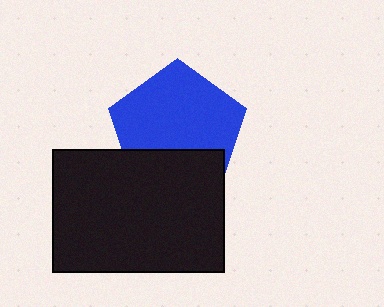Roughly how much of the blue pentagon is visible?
Most of it is visible (roughly 69%).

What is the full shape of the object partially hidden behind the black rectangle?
The partially hidden object is a blue pentagon.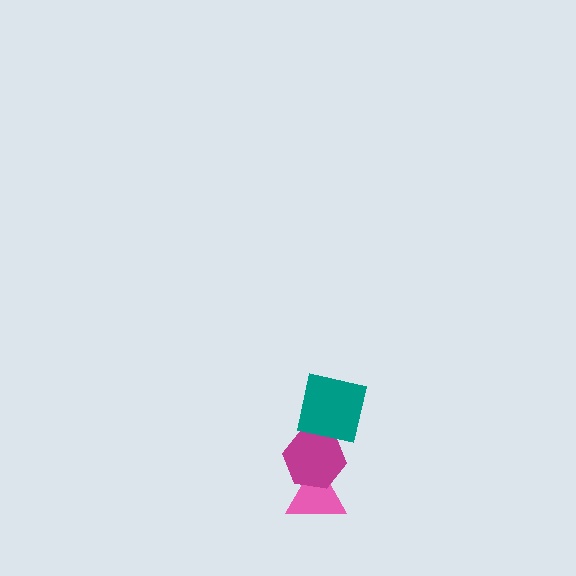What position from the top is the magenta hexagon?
The magenta hexagon is 2nd from the top.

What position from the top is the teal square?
The teal square is 1st from the top.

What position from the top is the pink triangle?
The pink triangle is 3rd from the top.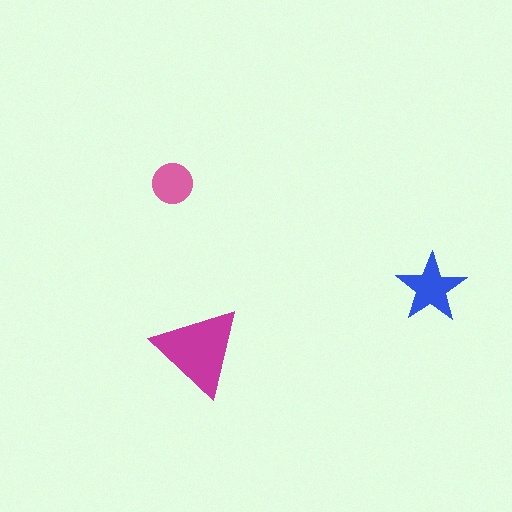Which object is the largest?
The magenta triangle.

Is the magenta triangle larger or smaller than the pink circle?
Larger.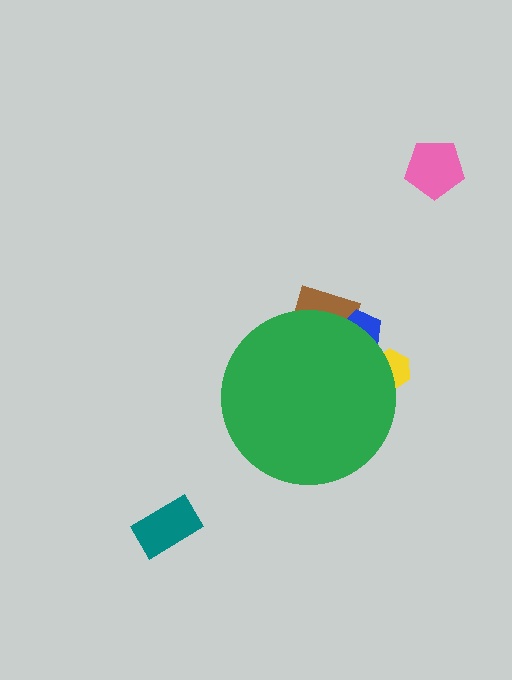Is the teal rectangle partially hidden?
No, the teal rectangle is fully visible.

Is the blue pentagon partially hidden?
Yes, the blue pentagon is partially hidden behind the green circle.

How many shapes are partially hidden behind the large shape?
3 shapes are partially hidden.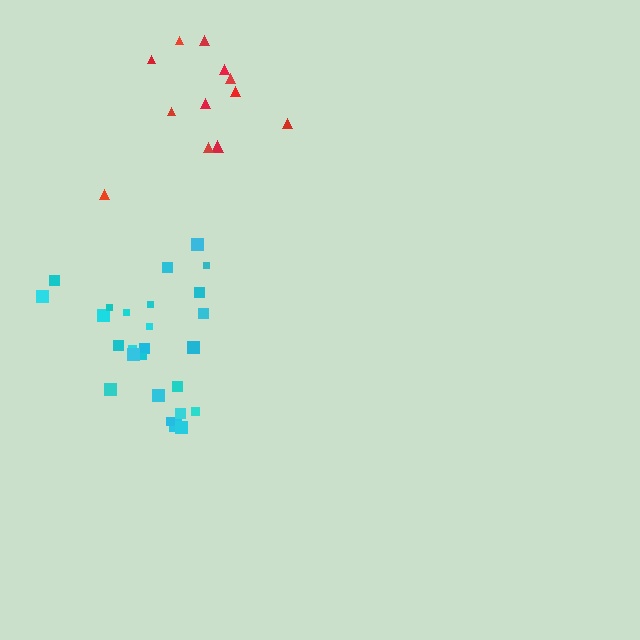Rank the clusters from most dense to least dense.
cyan, red.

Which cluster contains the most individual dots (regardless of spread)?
Cyan (26).